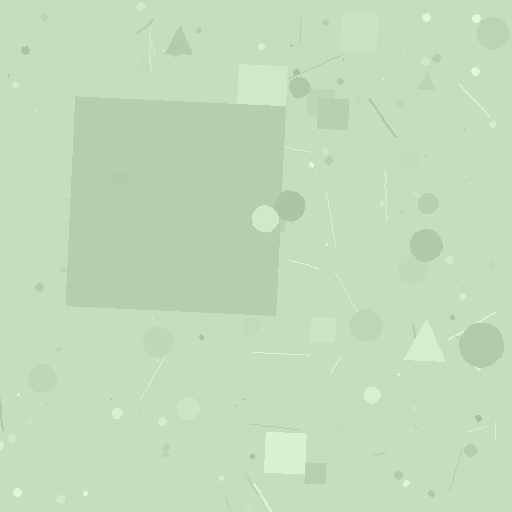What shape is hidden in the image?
A square is hidden in the image.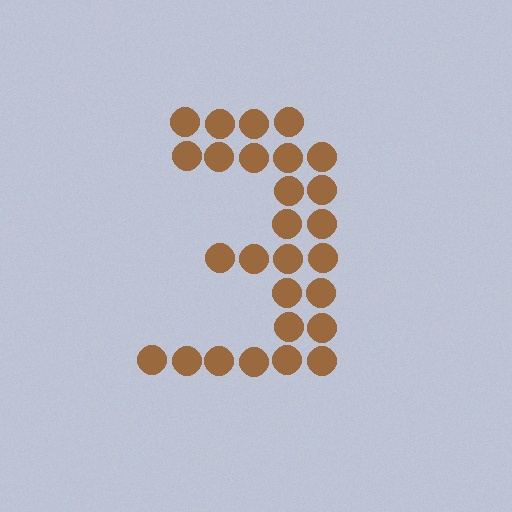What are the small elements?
The small elements are circles.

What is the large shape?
The large shape is the digit 3.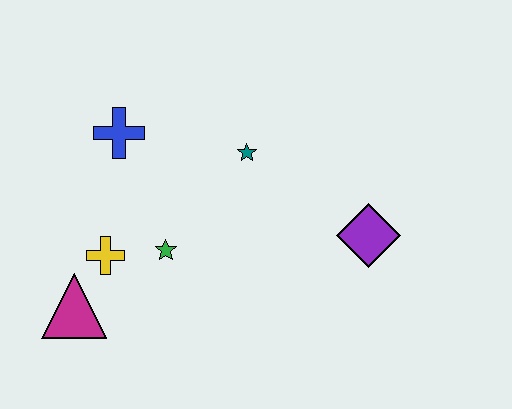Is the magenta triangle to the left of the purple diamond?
Yes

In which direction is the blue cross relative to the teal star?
The blue cross is to the left of the teal star.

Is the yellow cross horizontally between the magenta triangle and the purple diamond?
Yes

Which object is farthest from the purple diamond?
The magenta triangle is farthest from the purple diamond.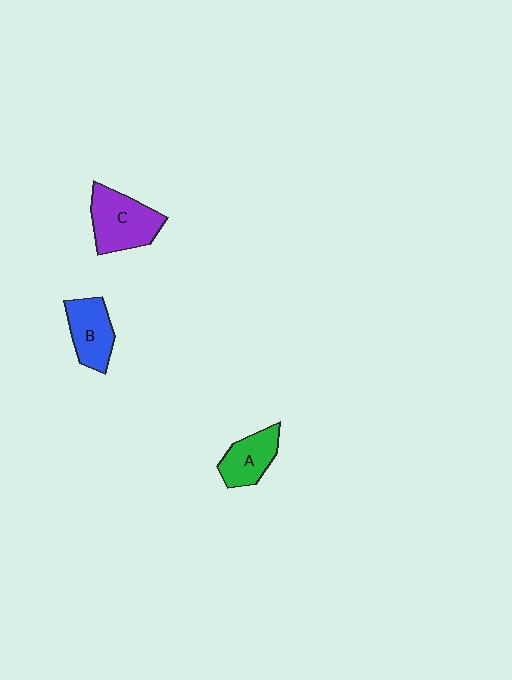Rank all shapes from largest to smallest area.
From largest to smallest: C (purple), B (blue), A (green).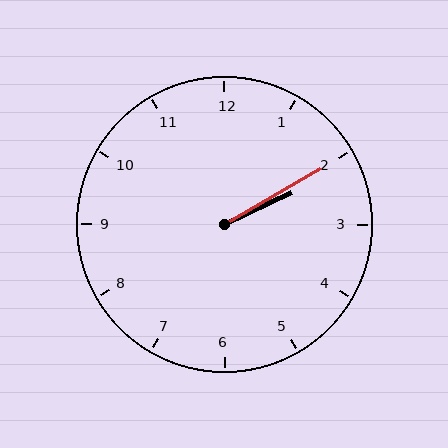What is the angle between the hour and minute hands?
Approximately 5 degrees.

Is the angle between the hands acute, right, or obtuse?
It is acute.